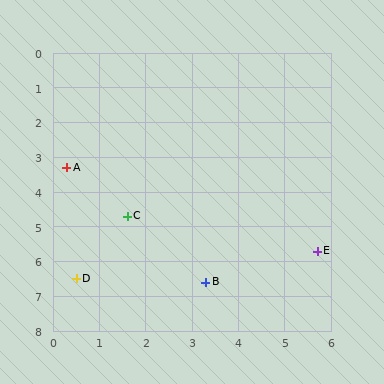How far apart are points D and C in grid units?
Points D and C are about 2.1 grid units apart.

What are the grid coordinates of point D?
Point D is at approximately (0.5, 6.5).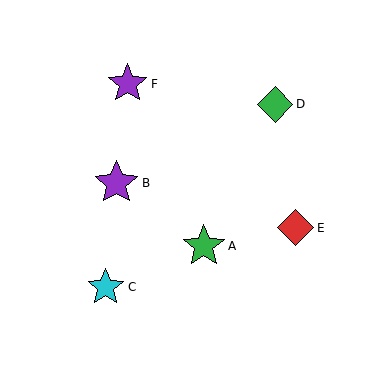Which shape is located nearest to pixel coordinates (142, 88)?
The purple star (labeled F) at (128, 84) is nearest to that location.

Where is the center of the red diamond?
The center of the red diamond is at (296, 228).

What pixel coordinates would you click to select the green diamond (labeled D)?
Click at (275, 104) to select the green diamond D.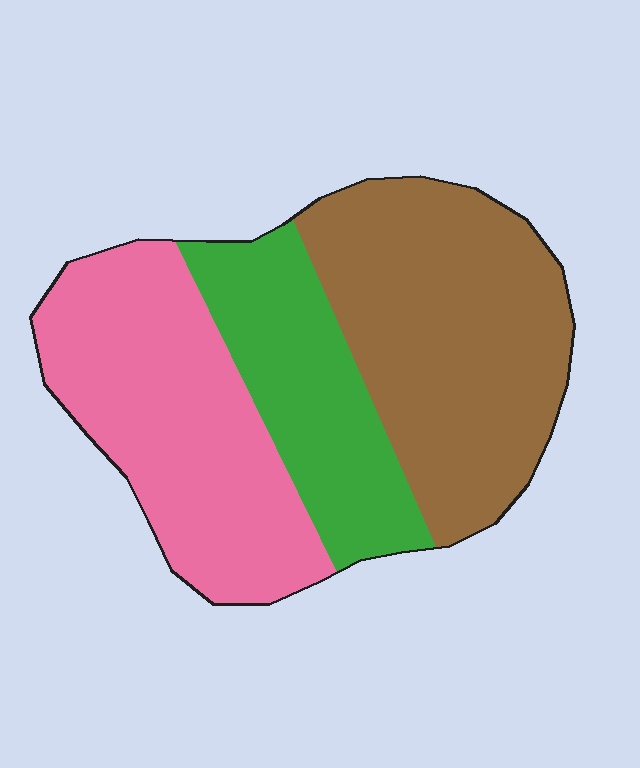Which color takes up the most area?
Brown, at roughly 40%.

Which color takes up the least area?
Green, at roughly 25%.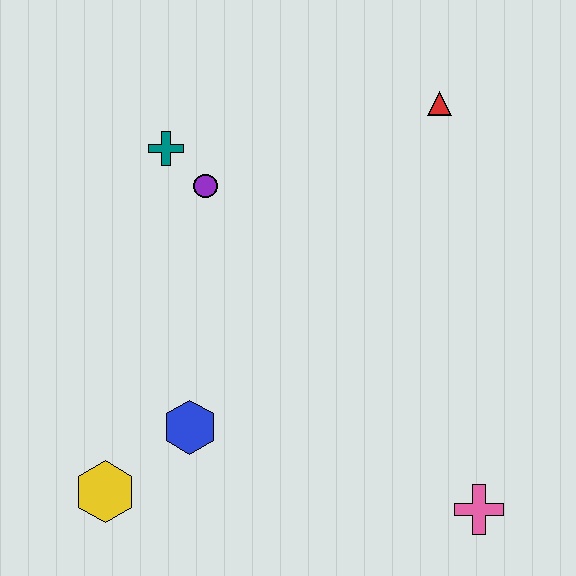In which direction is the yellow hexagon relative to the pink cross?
The yellow hexagon is to the left of the pink cross.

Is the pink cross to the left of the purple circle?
No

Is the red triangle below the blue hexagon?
No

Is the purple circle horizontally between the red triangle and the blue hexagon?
Yes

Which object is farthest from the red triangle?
The yellow hexagon is farthest from the red triangle.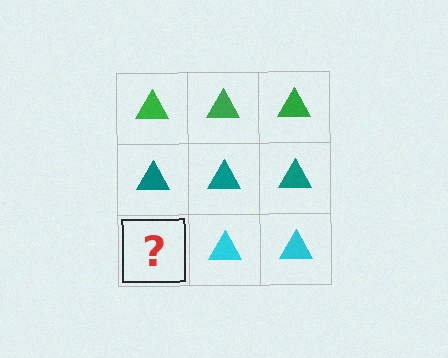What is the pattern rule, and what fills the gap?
The rule is that each row has a consistent color. The gap should be filled with a cyan triangle.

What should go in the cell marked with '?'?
The missing cell should contain a cyan triangle.